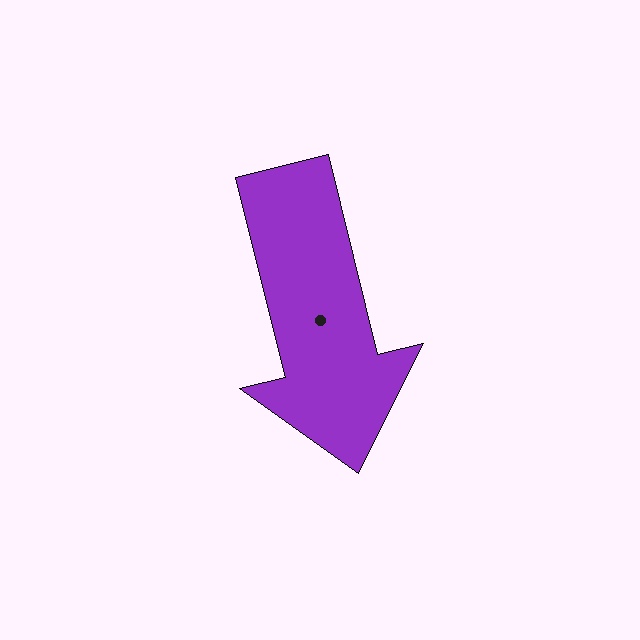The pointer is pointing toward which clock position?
Roughly 6 o'clock.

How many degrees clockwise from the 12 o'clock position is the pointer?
Approximately 166 degrees.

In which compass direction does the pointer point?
South.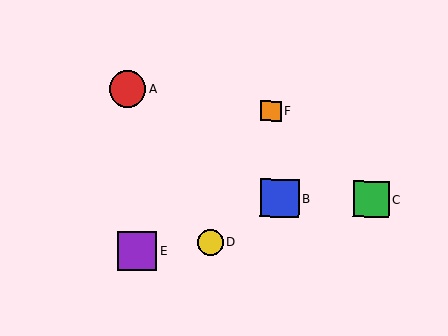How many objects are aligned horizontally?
2 objects (B, C) are aligned horizontally.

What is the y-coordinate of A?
Object A is at y≈89.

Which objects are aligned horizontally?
Objects B, C are aligned horizontally.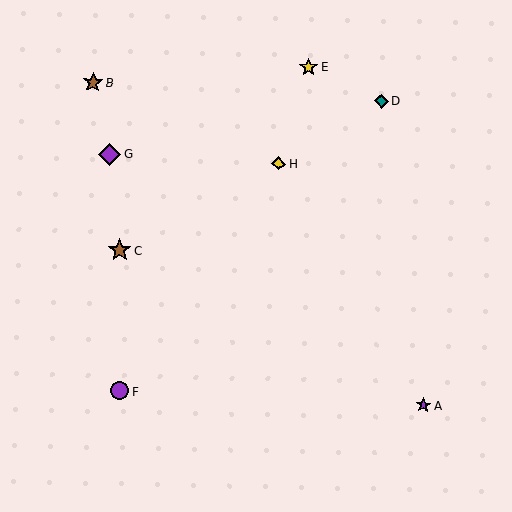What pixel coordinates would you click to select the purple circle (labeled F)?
Click at (120, 391) to select the purple circle F.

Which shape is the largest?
The brown star (labeled C) is the largest.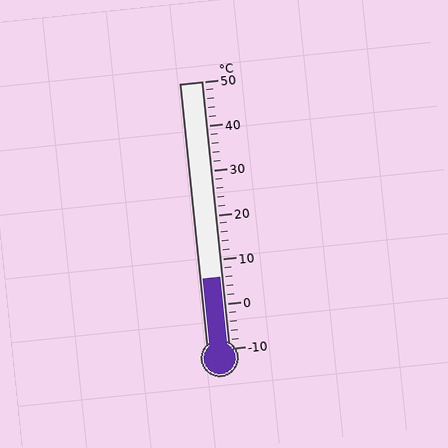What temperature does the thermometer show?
The thermometer shows approximately 6°C.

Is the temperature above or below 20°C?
The temperature is below 20°C.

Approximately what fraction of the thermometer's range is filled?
The thermometer is filled to approximately 25% of its range.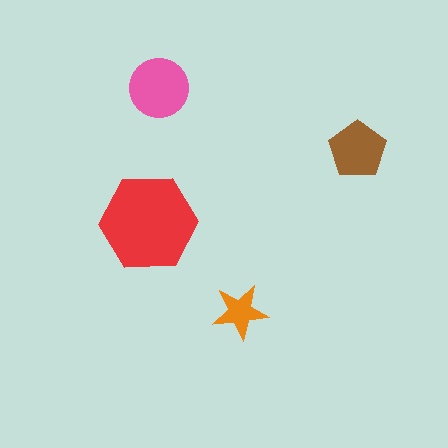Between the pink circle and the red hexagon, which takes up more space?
The red hexagon.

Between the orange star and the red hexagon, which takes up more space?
The red hexagon.